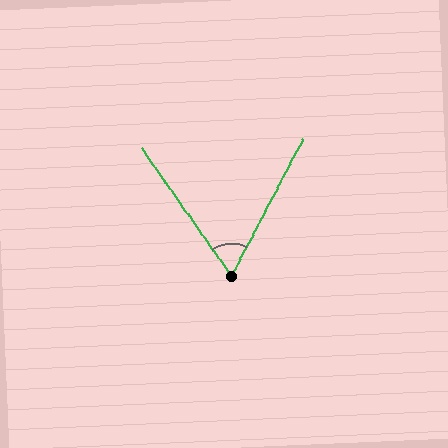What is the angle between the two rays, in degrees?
Approximately 63 degrees.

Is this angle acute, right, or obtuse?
It is acute.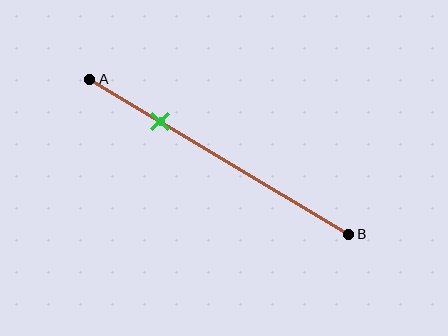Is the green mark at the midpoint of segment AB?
No, the mark is at about 25% from A, not at the 50% midpoint.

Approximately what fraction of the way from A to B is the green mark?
The green mark is approximately 25% of the way from A to B.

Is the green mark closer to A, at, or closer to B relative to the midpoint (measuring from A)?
The green mark is closer to point A than the midpoint of segment AB.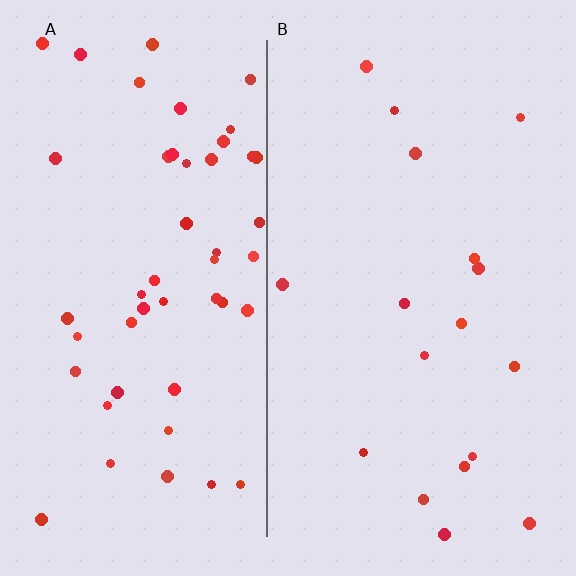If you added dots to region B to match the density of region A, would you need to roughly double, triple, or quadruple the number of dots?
Approximately triple.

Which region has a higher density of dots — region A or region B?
A (the left).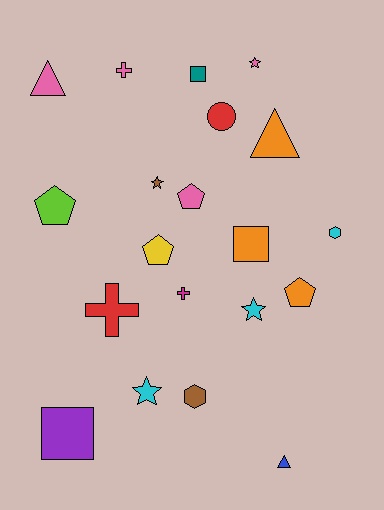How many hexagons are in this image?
There are 2 hexagons.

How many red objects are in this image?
There are 2 red objects.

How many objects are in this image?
There are 20 objects.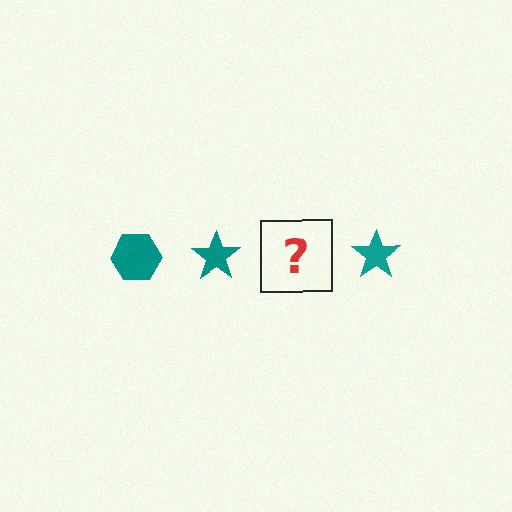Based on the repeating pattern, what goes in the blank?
The blank should be a teal hexagon.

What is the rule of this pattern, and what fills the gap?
The rule is that the pattern cycles through hexagon, star shapes in teal. The gap should be filled with a teal hexagon.